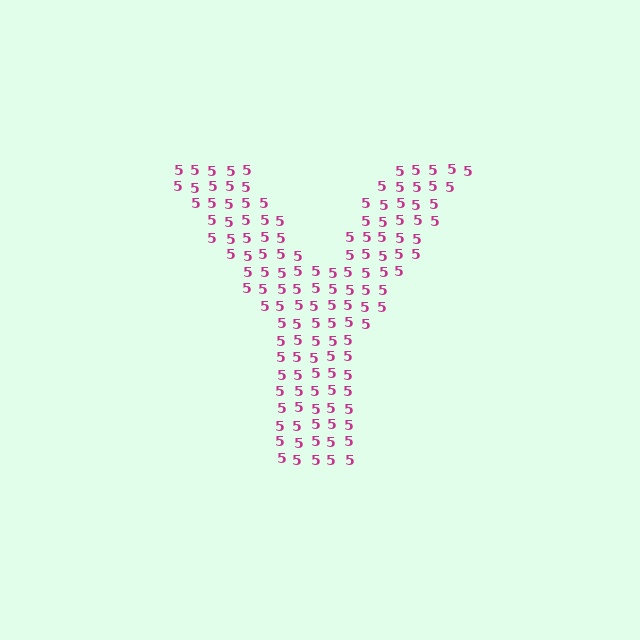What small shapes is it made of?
It is made of small digit 5's.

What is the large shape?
The large shape is the letter Y.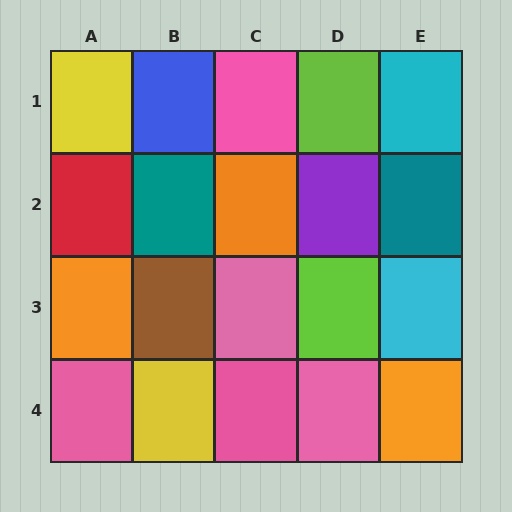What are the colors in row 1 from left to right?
Yellow, blue, pink, lime, cyan.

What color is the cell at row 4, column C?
Pink.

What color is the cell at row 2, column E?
Teal.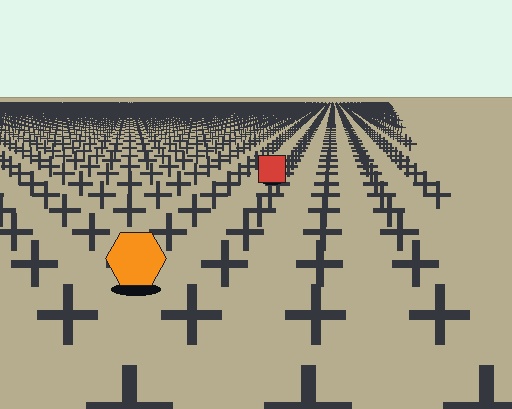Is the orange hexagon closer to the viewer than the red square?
Yes. The orange hexagon is closer — you can tell from the texture gradient: the ground texture is coarser near it.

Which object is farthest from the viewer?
The red square is farthest from the viewer. It appears smaller and the ground texture around it is denser.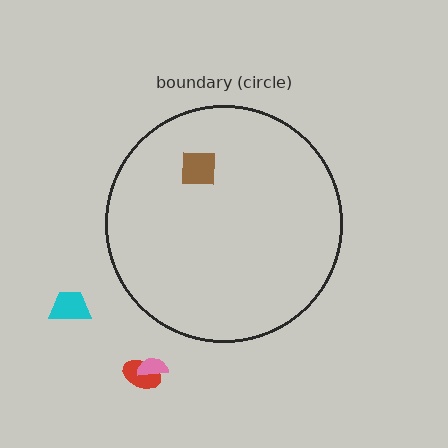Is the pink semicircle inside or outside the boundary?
Outside.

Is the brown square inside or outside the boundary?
Inside.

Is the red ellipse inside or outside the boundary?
Outside.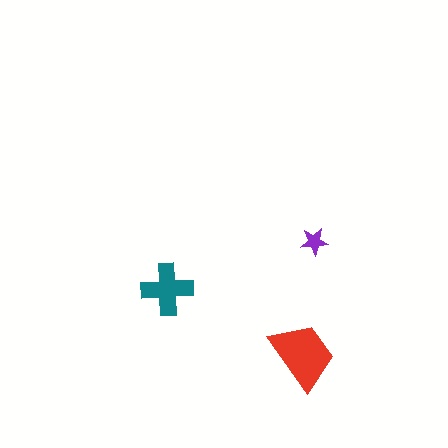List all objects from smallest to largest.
The purple star, the teal cross, the red trapezoid.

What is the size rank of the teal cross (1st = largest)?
2nd.